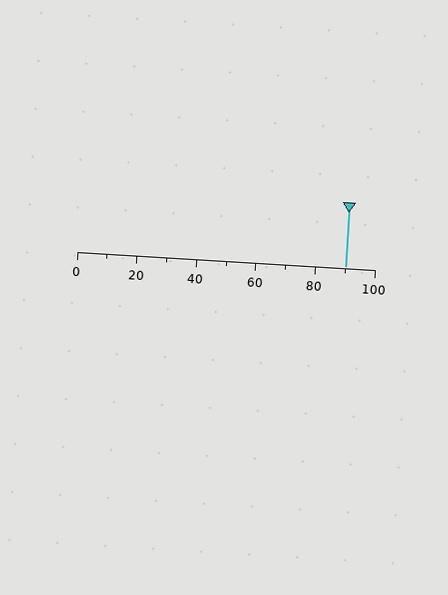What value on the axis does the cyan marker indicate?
The marker indicates approximately 90.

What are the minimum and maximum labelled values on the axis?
The axis runs from 0 to 100.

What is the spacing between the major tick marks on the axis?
The major ticks are spaced 20 apart.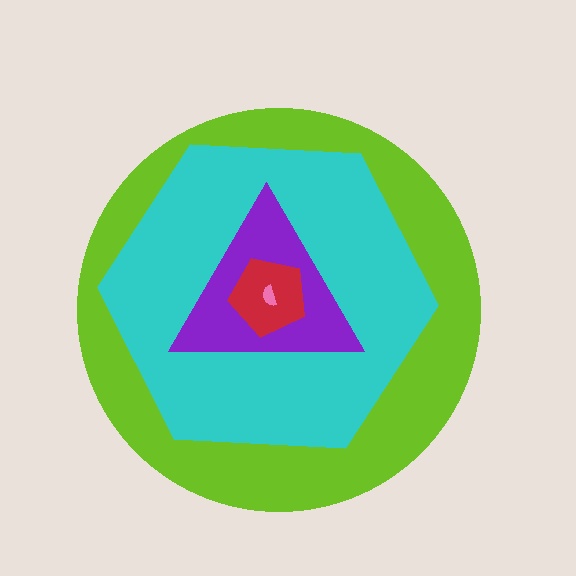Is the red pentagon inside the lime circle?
Yes.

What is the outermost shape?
The lime circle.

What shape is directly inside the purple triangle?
The red pentagon.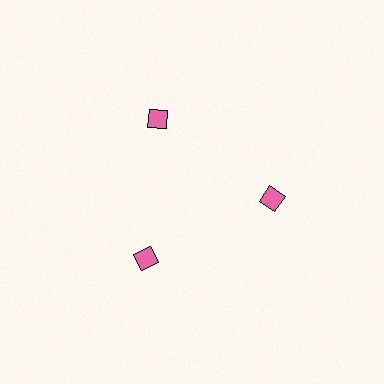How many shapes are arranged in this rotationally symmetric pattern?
There are 3 shapes, arranged in 3 groups of 1.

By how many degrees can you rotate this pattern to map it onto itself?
The pattern maps onto itself every 120 degrees of rotation.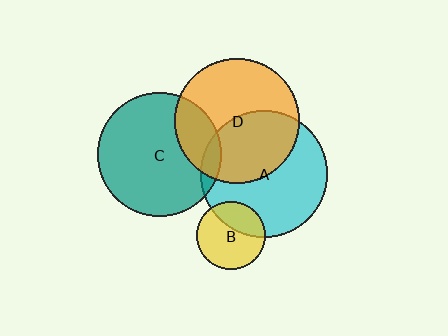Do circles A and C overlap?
Yes.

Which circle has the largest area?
Circle A (cyan).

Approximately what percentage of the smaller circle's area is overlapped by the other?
Approximately 5%.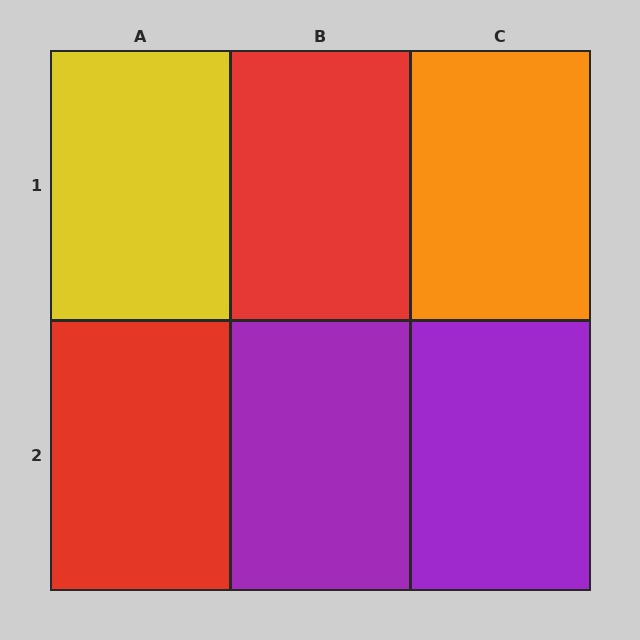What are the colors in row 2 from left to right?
Red, purple, purple.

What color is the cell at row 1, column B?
Red.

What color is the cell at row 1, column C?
Orange.